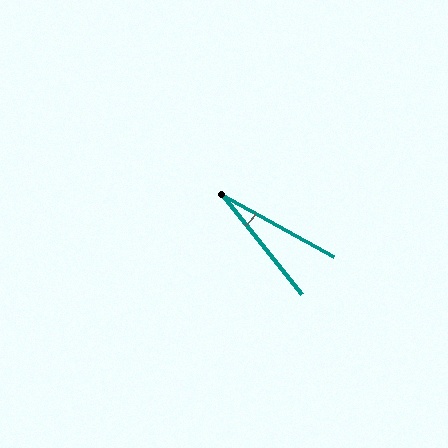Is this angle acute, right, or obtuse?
It is acute.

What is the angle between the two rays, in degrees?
Approximately 22 degrees.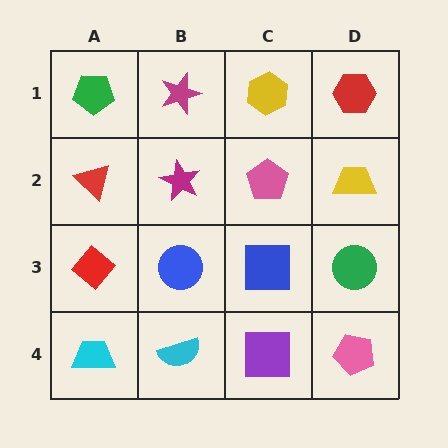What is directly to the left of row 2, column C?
A magenta star.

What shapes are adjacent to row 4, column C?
A blue square (row 3, column C), a cyan semicircle (row 4, column B), a pink pentagon (row 4, column D).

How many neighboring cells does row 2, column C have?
4.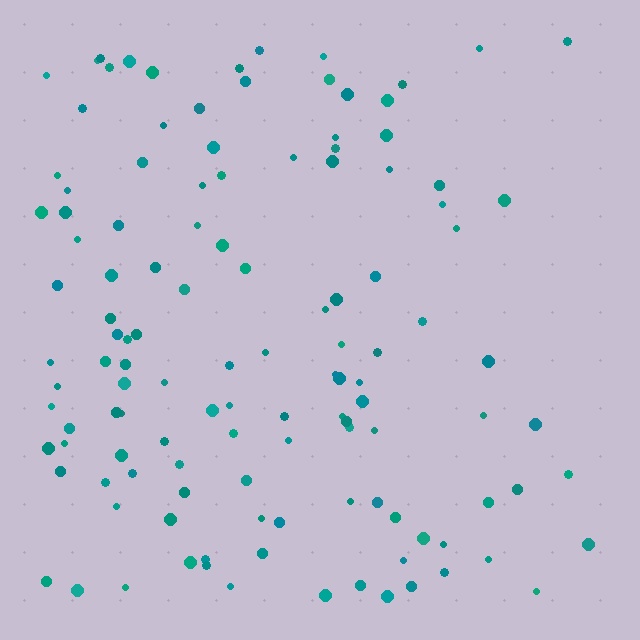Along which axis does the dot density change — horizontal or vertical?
Horizontal.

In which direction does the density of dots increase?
From right to left, with the left side densest.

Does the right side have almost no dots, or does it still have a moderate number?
Still a moderate number, just noticeably fewer than the left.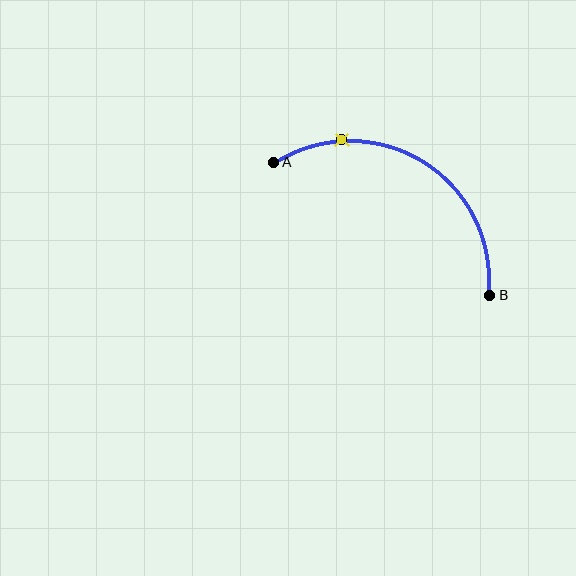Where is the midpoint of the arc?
The arc midpoint is the point on the curve farthest from the straight line joining A and B. It sits above that line.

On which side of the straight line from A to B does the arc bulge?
The arc bulges above the straight line connecting A and B.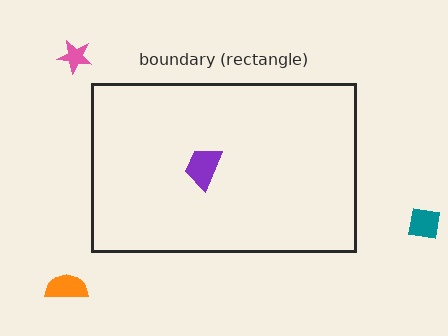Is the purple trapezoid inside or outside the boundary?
Inside.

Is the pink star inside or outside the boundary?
Outside.